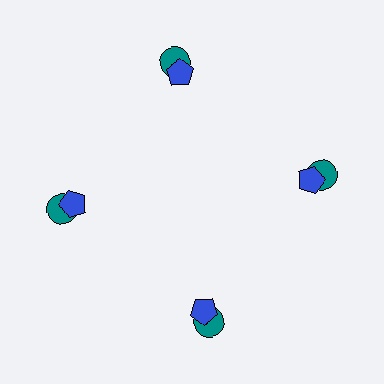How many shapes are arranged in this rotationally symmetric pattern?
There are 8 shapes, arranged in 4 groups of 2.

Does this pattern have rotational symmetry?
Yes, this pattern has 4-fold rotational symmetry. It looks the same after rotating 90 degrees around the center.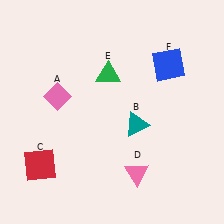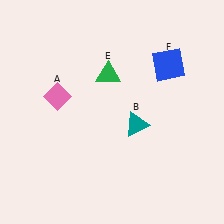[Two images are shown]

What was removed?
The red square (C), the pink triangle (D) were removed in Image 2.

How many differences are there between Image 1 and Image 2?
There are 2 differences between the two images.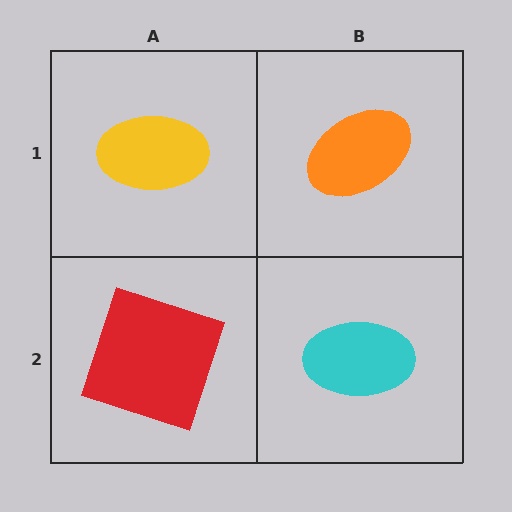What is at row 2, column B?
A cyan ellipse.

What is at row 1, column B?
An orange ellipse.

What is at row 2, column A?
A red square.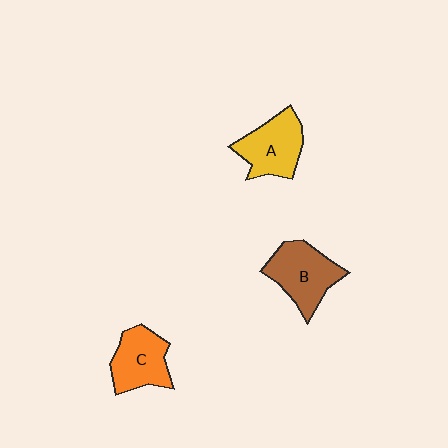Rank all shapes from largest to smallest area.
From largest to smallest: B (brown), A (yellow), C (orange).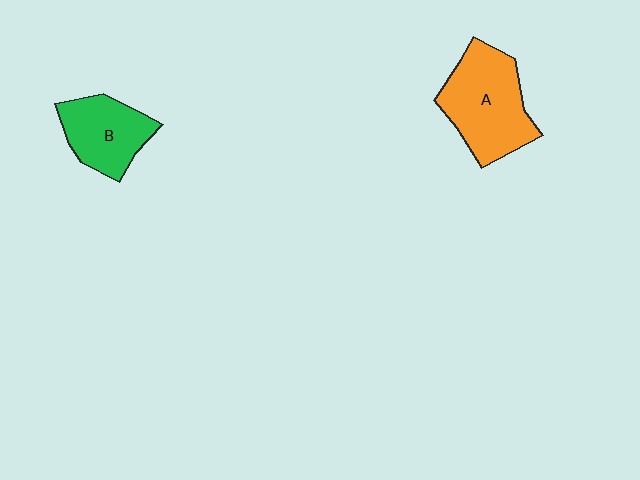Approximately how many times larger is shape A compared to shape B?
Approximately 1.4 times.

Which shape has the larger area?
Shape A (orange).